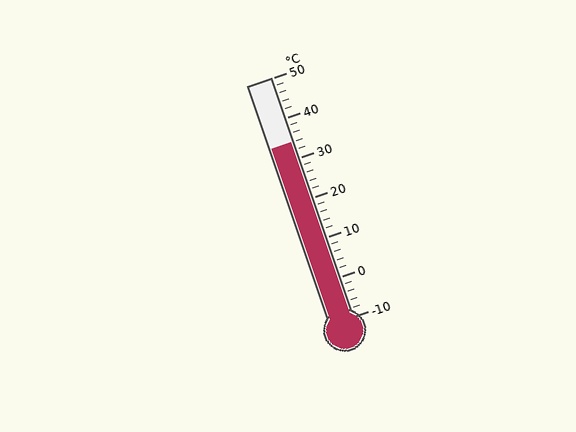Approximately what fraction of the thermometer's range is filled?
The thermometer is filled to approximately 75% of its range.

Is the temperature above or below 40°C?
The temperature is below 40°C.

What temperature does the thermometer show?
The thermometer shows approximately 34°C.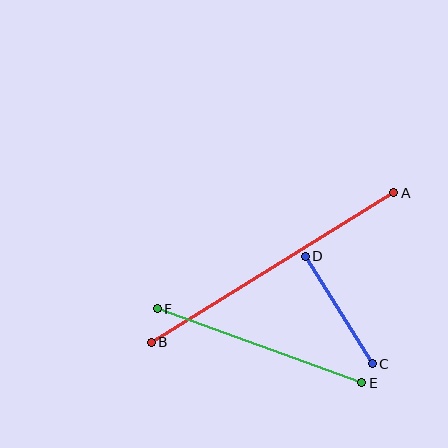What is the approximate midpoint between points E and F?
The midpoint is at approximately (260, 346) pixels.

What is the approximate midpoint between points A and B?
The midpoint is at approximately (272, 268) pixels.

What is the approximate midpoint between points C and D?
The midpoint is at approximately (339, 310) pixels.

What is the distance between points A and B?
The distance is approximately 285 pixels.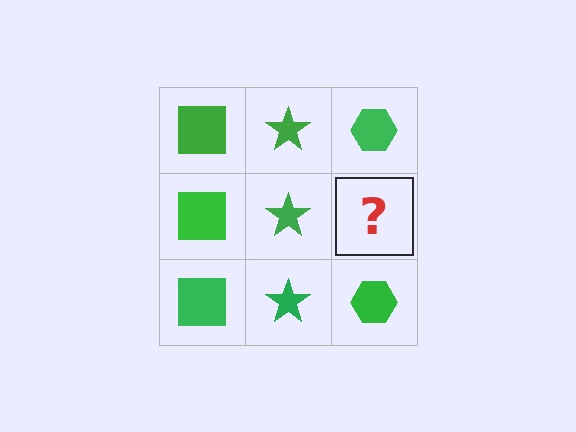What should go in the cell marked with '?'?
The missing cell should contain a green hexagon.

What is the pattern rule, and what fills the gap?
The rule is that each column has a consistent shape. The gap should be filled with a green hexagon.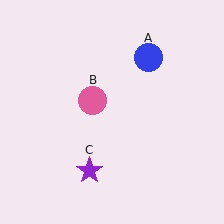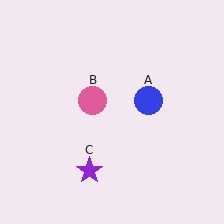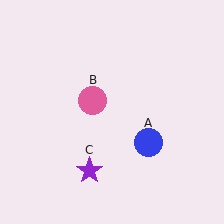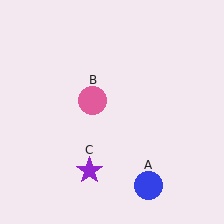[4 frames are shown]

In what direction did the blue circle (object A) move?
The blue circle (object A) moved down.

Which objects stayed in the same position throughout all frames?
Pink circle (object B) and purple star (object C) remained stationary.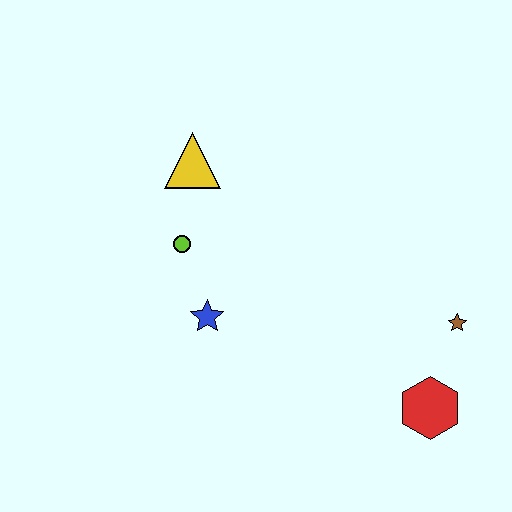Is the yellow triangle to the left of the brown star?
Yes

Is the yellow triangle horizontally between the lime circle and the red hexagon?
Yes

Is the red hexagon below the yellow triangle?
Yes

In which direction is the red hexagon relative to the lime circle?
The red hexagon is to the right of the lime circle.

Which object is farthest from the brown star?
The yellow triangle is farthest from the brown star.